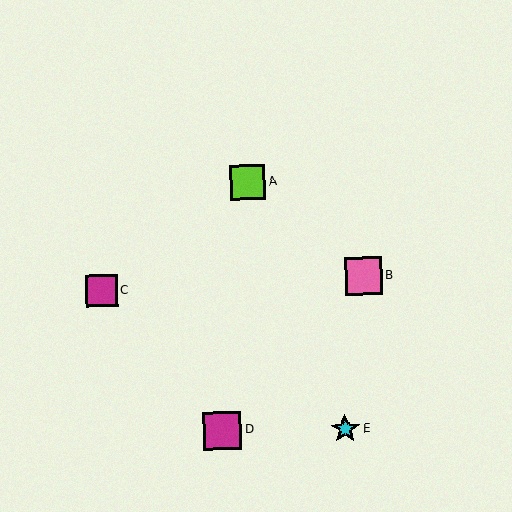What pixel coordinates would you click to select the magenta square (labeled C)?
Click at (101, 291) to select the magenta square C.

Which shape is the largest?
The magenta square (labeled D) is the largest.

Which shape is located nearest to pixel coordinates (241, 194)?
The lime square (labeled A) at (248, 182) is nearest to that location.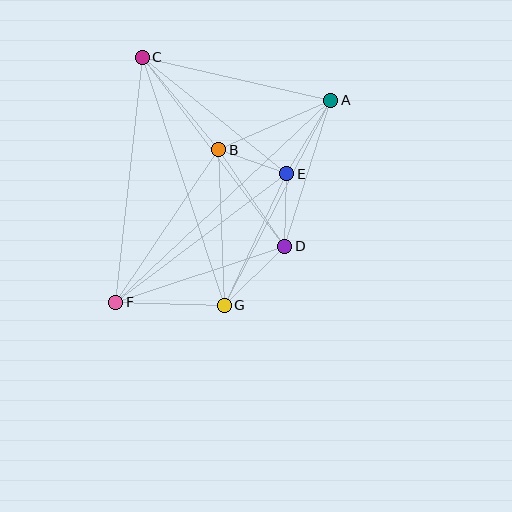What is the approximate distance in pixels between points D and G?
The distance between D and G is approximately 85 pixels.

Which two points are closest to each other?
Points B and E are closest to each other.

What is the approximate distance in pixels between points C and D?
The distance between C and D is approximately 237 pixels.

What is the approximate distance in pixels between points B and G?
The distance between B and G is approximately 156 pixels.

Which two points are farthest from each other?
Points A and F are farthest from each other.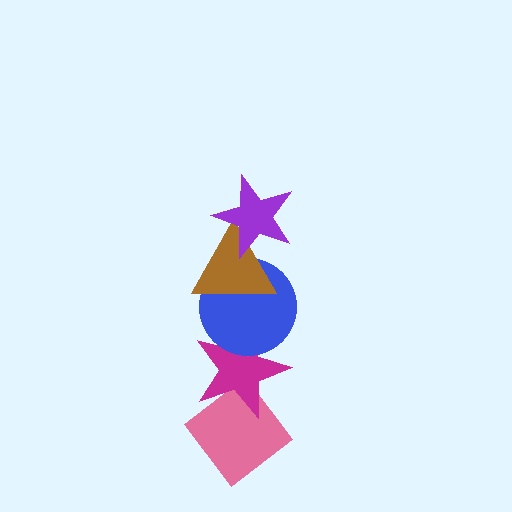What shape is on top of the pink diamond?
The magenta star is on top of the pink diamond.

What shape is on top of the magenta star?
The blue circle is on top of the magenta star.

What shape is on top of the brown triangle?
The purple star is on top of the brown triangle.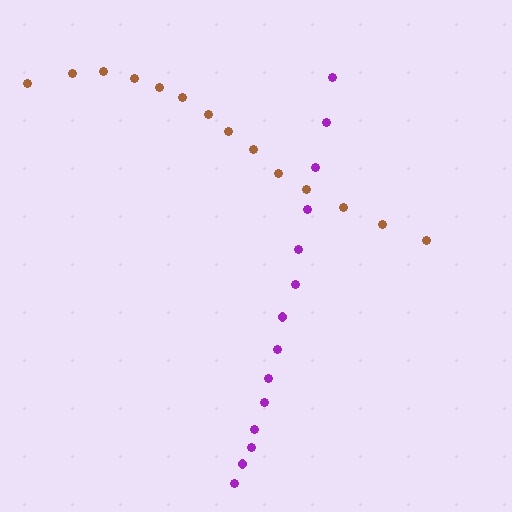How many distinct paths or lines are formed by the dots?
There are 2 distinct paths.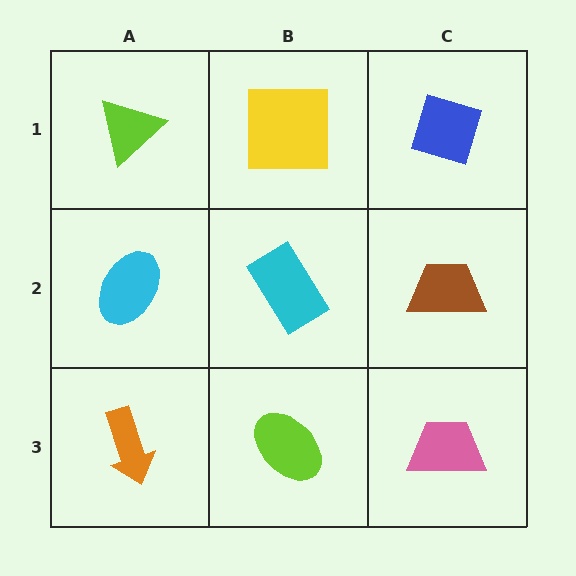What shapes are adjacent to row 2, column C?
A blue diamond (row 1, column C), a pink trapezoid (row 3, column C), a cyan rectangle (row 2, column B).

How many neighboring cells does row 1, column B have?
3.